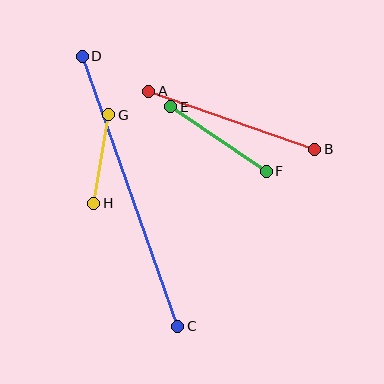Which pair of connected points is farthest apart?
Points C and D are farthest apart.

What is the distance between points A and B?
The distance is approximately 176 pixels.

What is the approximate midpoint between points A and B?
The midpoint is at approximately (232, 120) pixels.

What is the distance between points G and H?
The distance is approximately 90 pixels.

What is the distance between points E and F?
The distance is approximately 115 pixels.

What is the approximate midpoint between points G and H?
The midpoint is at approximately (101, 159) pixels.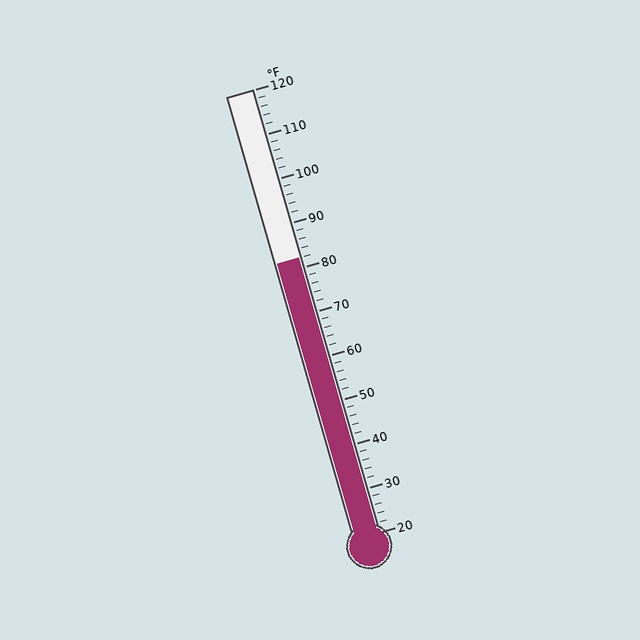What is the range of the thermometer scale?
The thermometer scale ranges from 20°F to 120°F.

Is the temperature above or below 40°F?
The temperature is above 40°F.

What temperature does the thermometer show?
The thermometer shows approximately 82°F.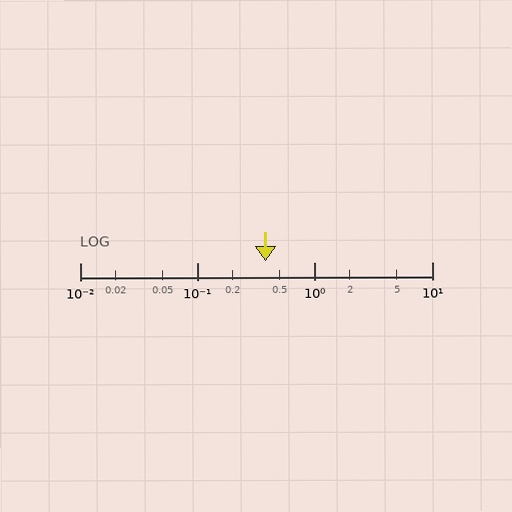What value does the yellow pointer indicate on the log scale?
The pointer indicates approximately 0.38.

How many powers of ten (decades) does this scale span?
The scale spans 3 decades, from 0.01 to 10.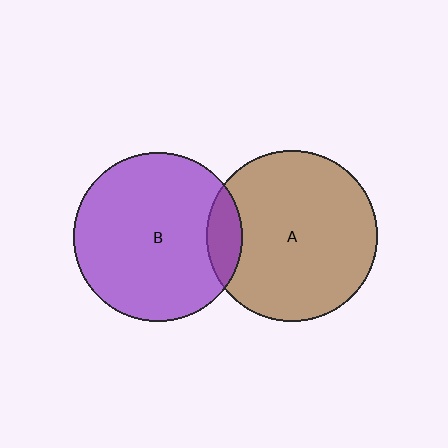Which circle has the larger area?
Circle A (brown).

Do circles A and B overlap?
Yes.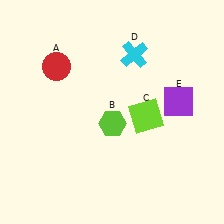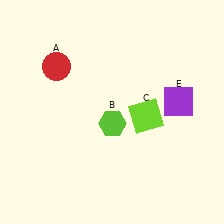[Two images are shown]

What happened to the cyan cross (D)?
The cyan cross (D) was removed in Image 2. It was in the top-right area of Image 1.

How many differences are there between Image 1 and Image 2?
There is 1 difference between the two images.